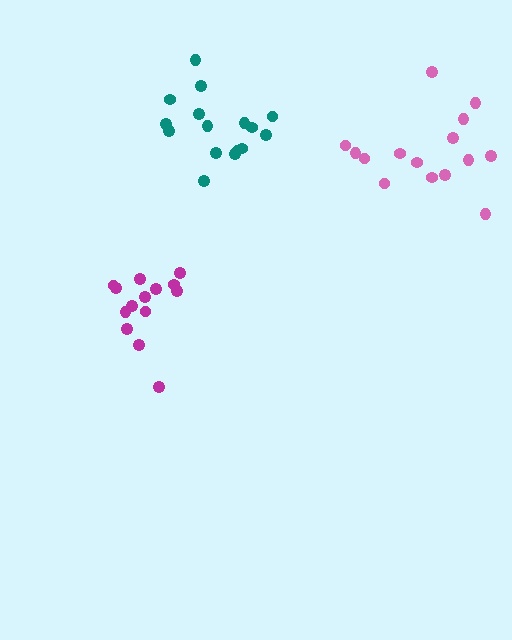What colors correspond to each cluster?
The clusters are colored: magenta, teal, pink.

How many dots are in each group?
Group 1: 14 dots, Group 2: 16 dots, Group 3: 15 dots (45 total).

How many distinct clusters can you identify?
There are 3 distinct clusters.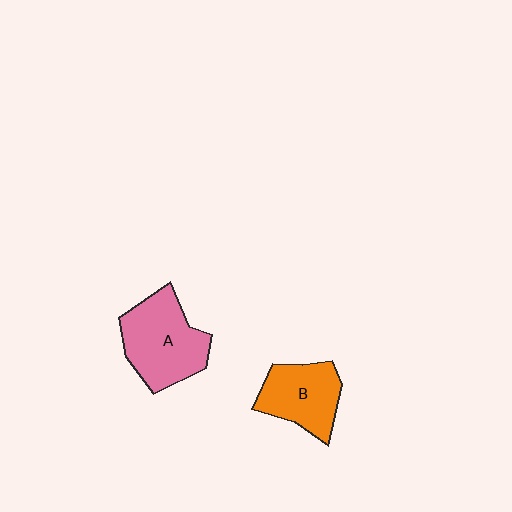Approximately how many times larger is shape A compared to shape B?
Approximately 1.3 times.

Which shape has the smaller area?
Shape B (orange).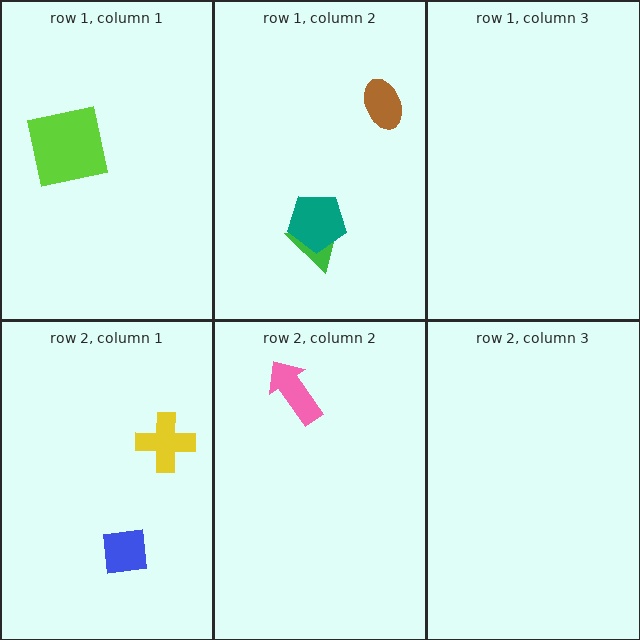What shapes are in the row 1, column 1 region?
The lime square.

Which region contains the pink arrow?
The row 2, column 2 region.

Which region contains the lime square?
The row 1, column 1 region.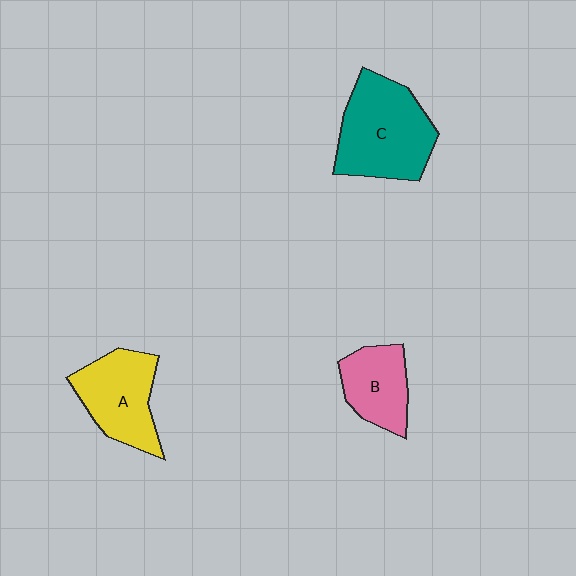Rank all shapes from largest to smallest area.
From largest to smallest: C (teal), A (yellow), B (pink).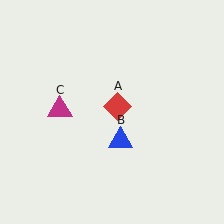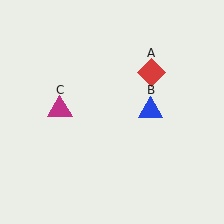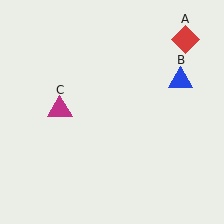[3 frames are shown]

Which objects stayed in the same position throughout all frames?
Magenta triangle (object C) remained stationary.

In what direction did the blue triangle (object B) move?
The blue triangle (object B) moved up and to the right.